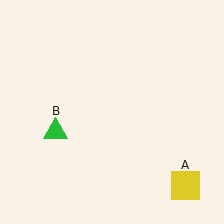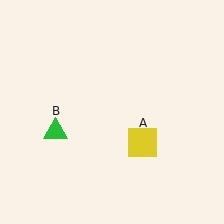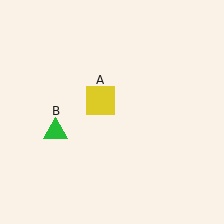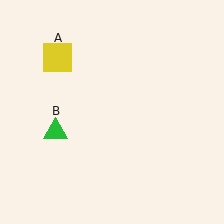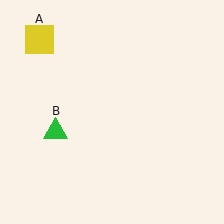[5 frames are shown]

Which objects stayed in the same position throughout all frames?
Green triangle (object B) remained stationary.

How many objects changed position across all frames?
1 object changed position: yellow square (object A).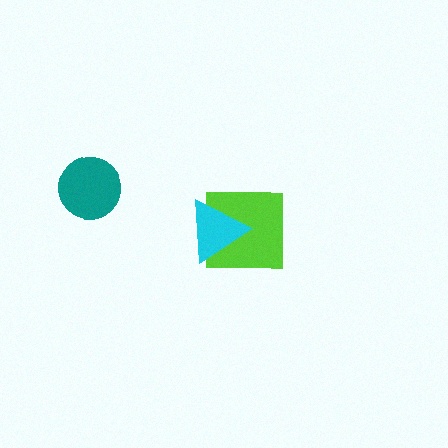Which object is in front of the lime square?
The cyan triangle is in front of the lime square.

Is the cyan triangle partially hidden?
No, no other shape covers it.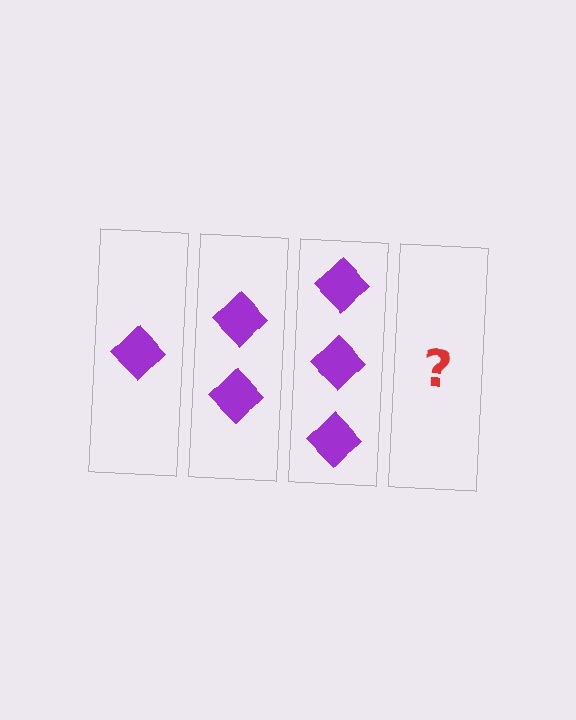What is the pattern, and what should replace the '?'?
The pattern is that each step adds one more diamond. The '?' should be 4 diamonds.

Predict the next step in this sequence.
The next step is 4 diamonds.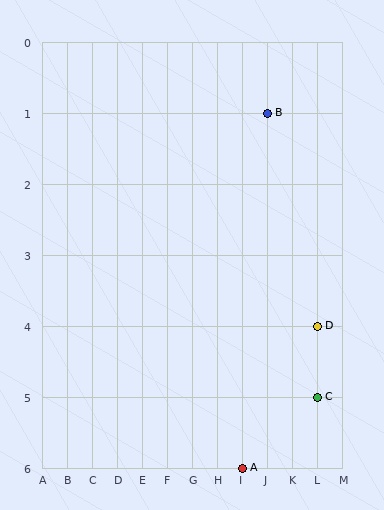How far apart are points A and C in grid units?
Points A and C are 3 columns and 1 row apart (about 3.2 grid units diagonally).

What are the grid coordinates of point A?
Point A is at grid coordinates (I, 6).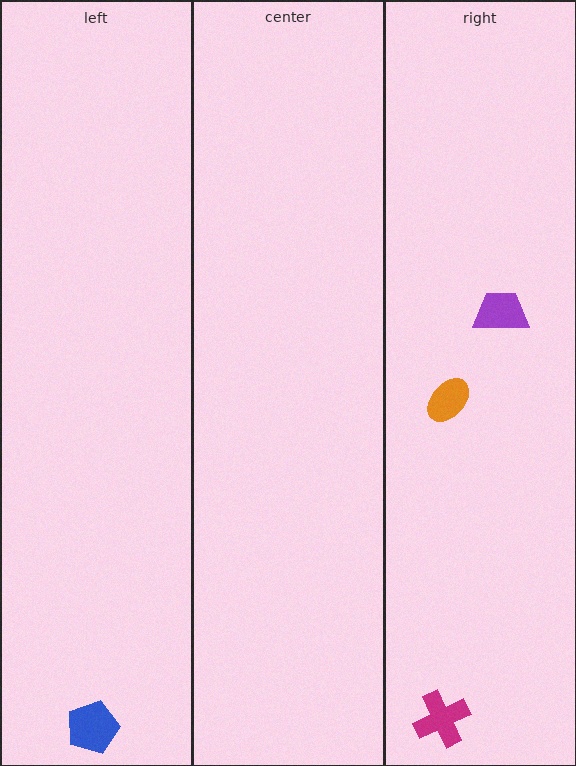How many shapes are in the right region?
3.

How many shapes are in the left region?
1.